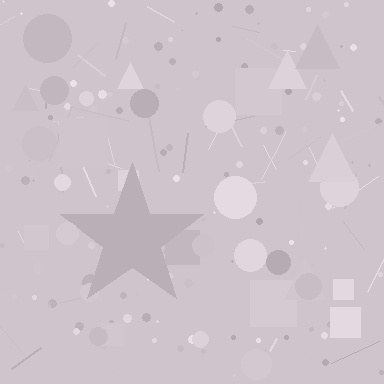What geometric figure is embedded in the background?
A star is embedded in the background.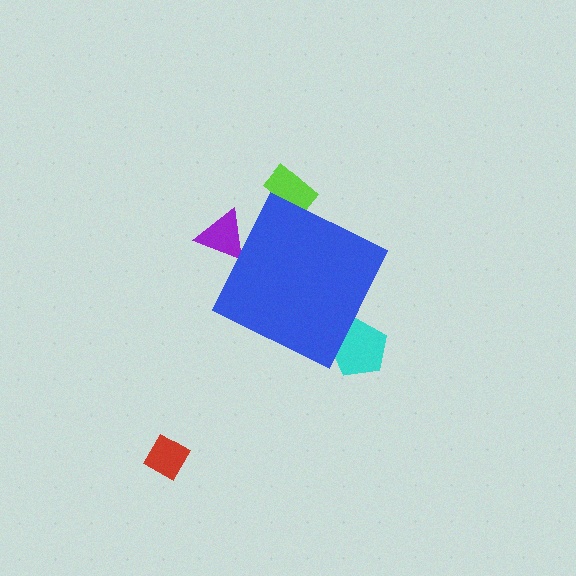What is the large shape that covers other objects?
A blue diamond.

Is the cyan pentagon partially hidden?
Yes, the cyan pentagon is partially hidden behind the blue diamond.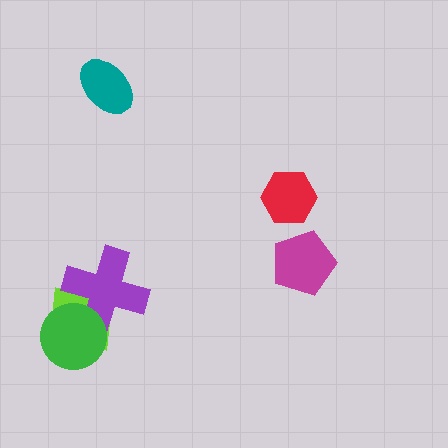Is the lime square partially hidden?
Yes, it is partially covered by another shape.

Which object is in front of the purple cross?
The green circle is in front of the purple cross.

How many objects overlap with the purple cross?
2 objects overlap with the purple cross.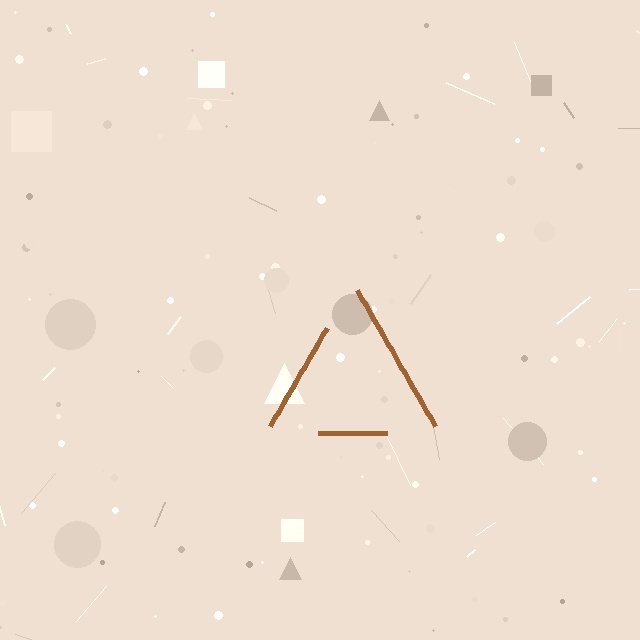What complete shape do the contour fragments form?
The contour fragments form a triangle.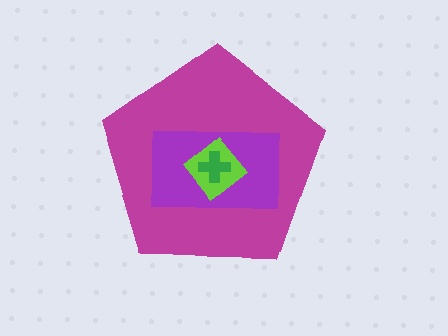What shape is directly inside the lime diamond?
The green cross.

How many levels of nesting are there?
4.